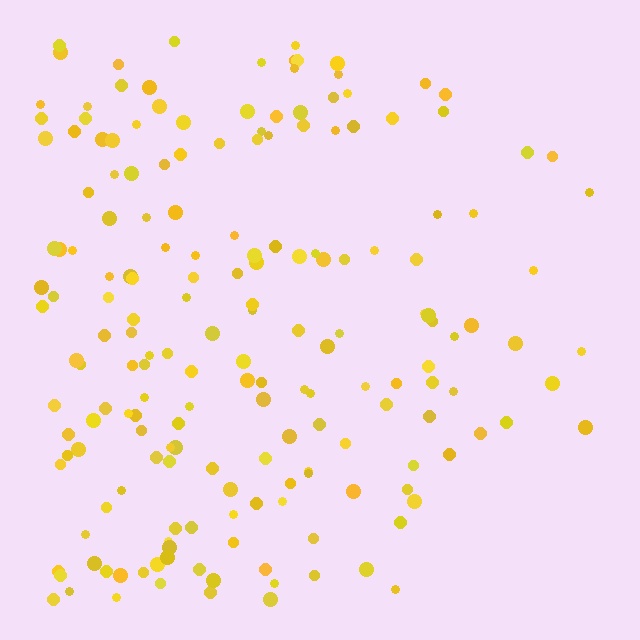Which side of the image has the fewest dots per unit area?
The right.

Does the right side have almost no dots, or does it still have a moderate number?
Still a moderate number, just noticeably fewer than the left.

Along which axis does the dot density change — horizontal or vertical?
Horizontal.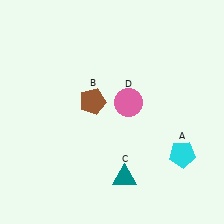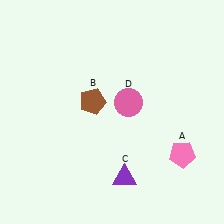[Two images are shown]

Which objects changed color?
A changed from cyan to pink. C changed from teal to purple.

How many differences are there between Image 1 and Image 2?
There are 2 differences between the two images.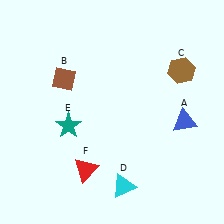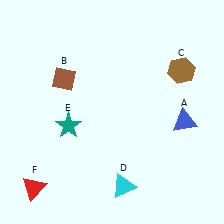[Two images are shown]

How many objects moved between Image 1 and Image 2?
1 object moved between the two images.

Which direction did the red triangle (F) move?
The red triangle (F) moved left.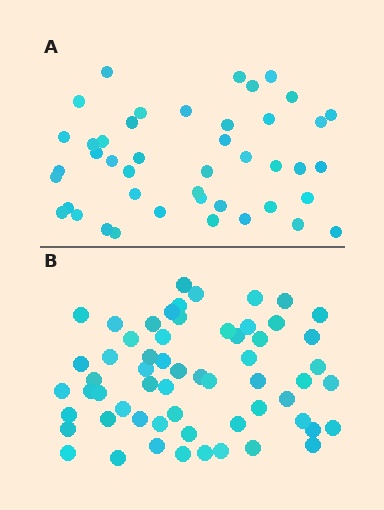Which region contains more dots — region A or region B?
Region B (the bottom region) has more dots.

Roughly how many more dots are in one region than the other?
Region B has approximately 15 more dots than region A.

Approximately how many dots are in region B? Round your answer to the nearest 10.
About 60 dots.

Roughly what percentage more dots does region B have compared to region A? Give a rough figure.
About 35% more.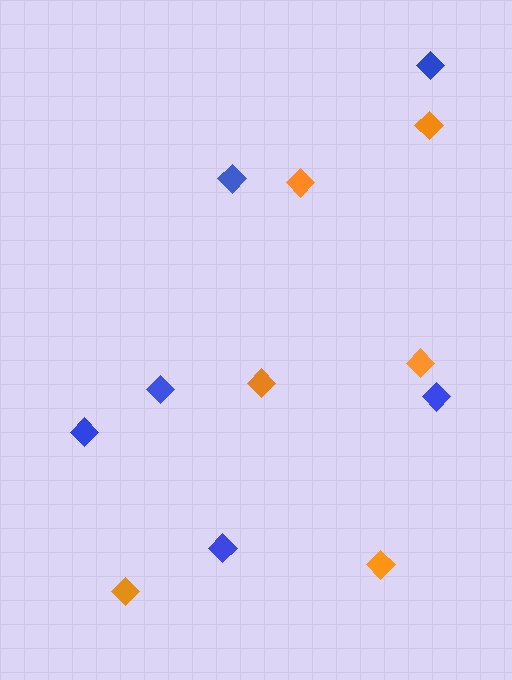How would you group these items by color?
There are 2 groups: one group of orange diamonds (6) and one group of blue diamonds (6).